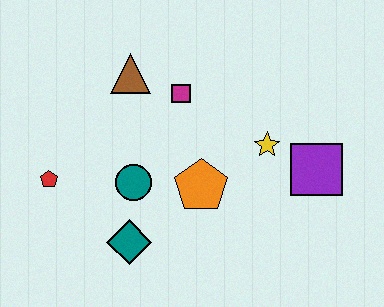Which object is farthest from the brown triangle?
The purple square is farthest from the brown triangle.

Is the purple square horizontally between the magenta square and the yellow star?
No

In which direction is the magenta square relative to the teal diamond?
The magenta square is above the teal diamond.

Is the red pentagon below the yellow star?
Yes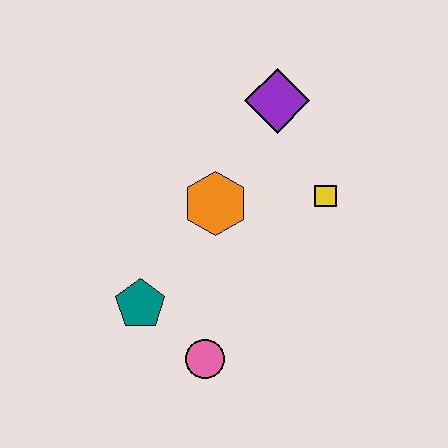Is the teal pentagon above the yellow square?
No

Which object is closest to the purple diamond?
The yellow square is closest to the purple diamond.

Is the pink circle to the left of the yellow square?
Yes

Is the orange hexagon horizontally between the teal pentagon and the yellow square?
Yes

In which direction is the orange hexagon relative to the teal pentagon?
The orange hexagon is above the teal pentagon.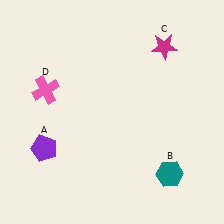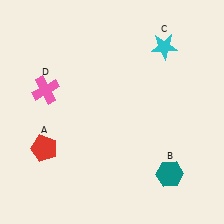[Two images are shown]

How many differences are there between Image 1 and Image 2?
There are 2 differences between the two images.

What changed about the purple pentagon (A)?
In Image 1, A is purple. In Image 2, it changed to red.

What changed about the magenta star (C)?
In Image 1, C is magenta. In Image 2, it changed to cyan.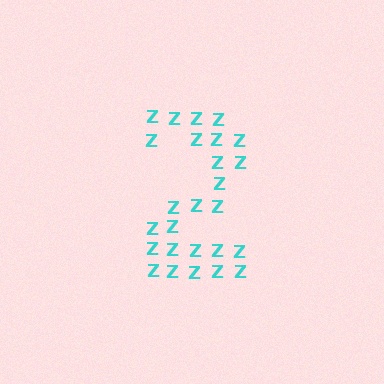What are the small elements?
The small elements are letter Z's.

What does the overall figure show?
The overall figure shows the digit 2.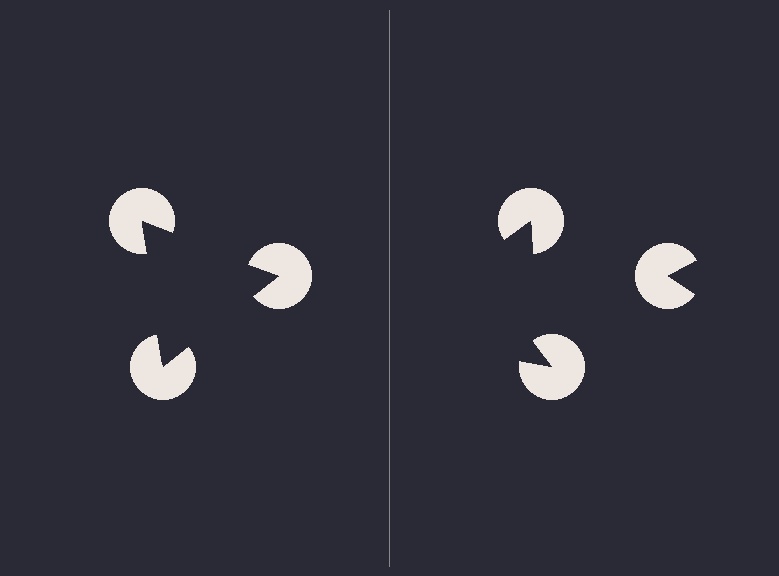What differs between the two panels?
The pac-man discs are positioned identically on both sides; only the wedge orientations differ. On the left they align to a triangle; on the right they are misaligned.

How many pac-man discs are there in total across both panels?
6 — 3 on each side.